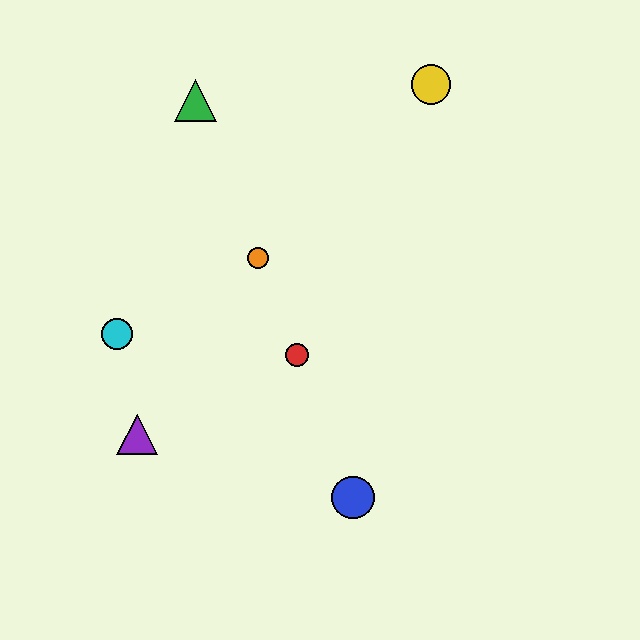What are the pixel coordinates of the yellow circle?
The yellow circle is at (431, 84).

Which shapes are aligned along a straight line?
The red circle, the blue circle, the green triangle, the orange circle are aligned along a straight line.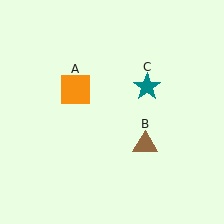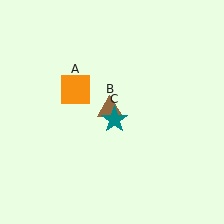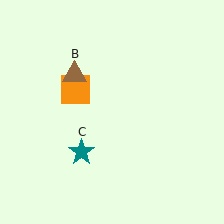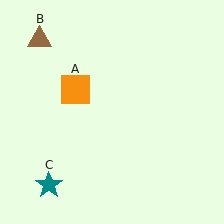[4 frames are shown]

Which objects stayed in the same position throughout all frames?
Orange square (object A) remained stationary.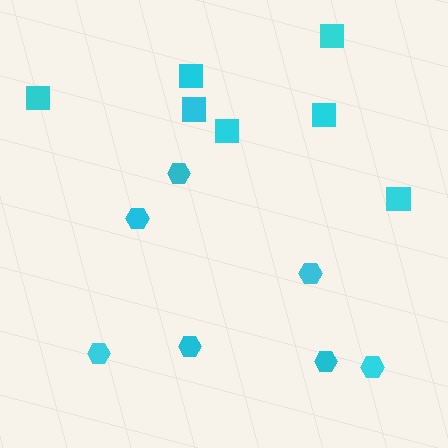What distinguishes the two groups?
There are 2 groups: one group of hexagons (7) and one group of squares (7).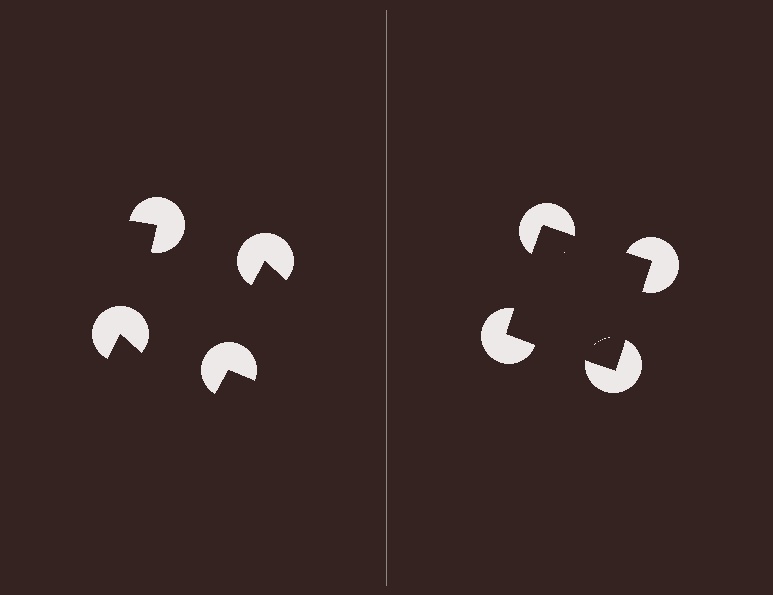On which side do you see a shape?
An illusory square appears on the right side. On the left side the wedge cuts are rotated, so no coherent shape forms.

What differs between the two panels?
The pac-man discs are positioned identically on both sides; only the wedge orientations differ. On the right they align to a square; on the left they are misaligned.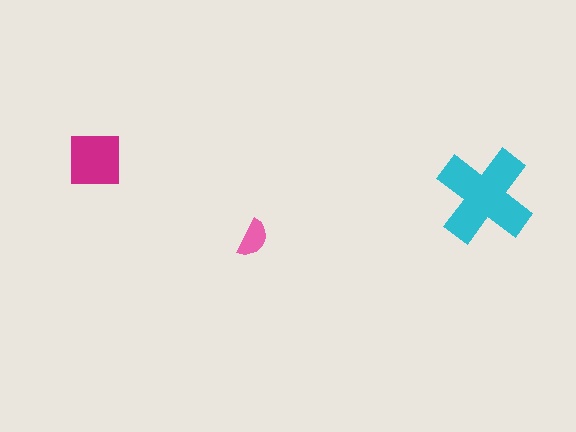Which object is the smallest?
The pink semicircle.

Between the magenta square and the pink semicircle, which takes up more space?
The magenta square.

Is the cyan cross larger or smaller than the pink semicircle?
Larger.